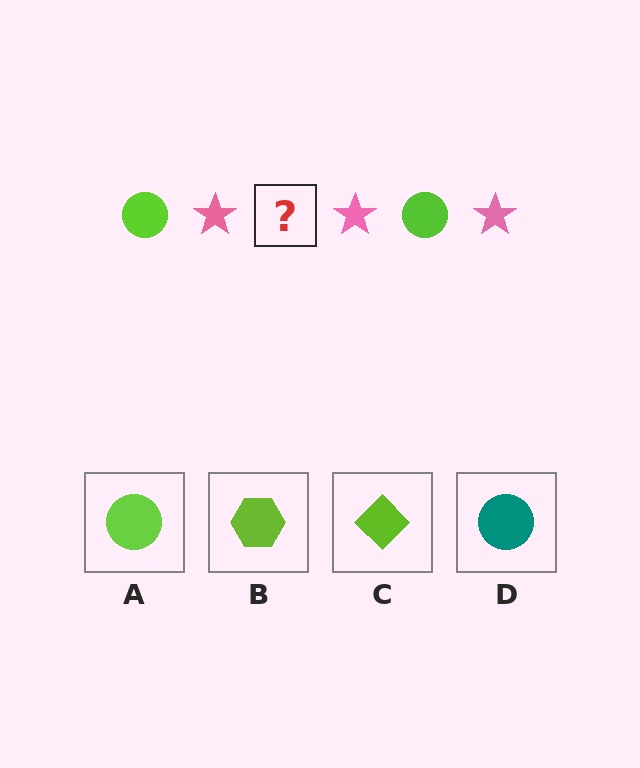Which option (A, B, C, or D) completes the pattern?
A.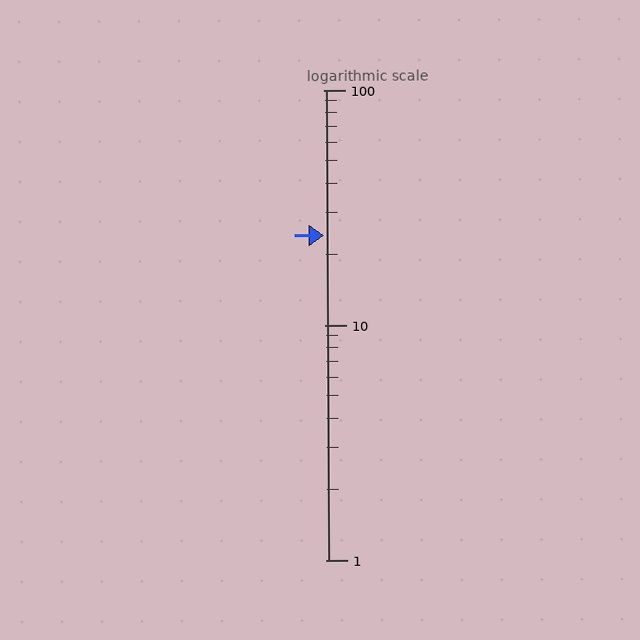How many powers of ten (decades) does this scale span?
The scale spans 2 decades, from 1 to 100.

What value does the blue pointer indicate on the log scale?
The pointer indicates approximately 24.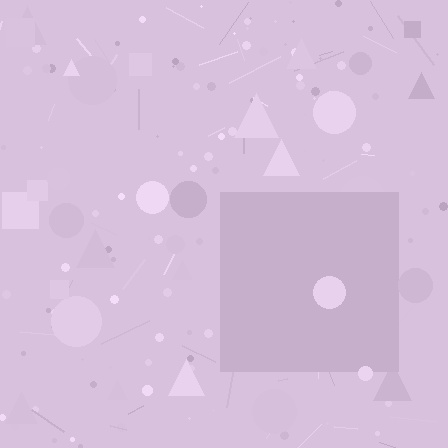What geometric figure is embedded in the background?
A square is embedded in the background.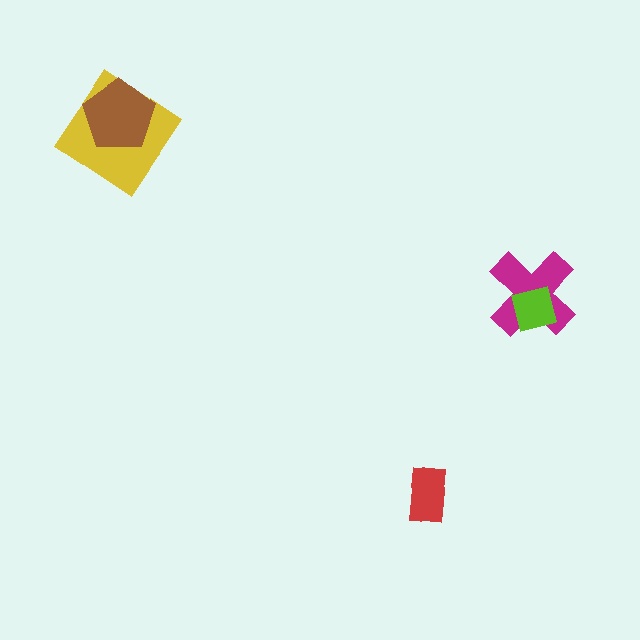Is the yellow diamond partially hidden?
Yes, it is partially covered by another shape.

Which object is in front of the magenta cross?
The lime square is in front of the magenta cross.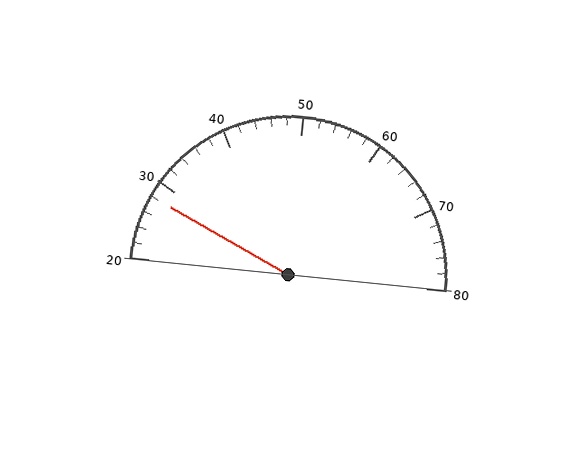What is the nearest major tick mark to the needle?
The nearest major tick mark is 30.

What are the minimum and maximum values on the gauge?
The gauge ranges from 20 to 80.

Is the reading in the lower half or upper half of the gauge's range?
The reading is in the lower half of the range (20 to 80).